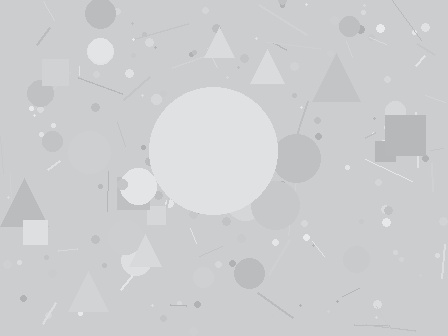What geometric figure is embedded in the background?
A circle is embedded in the background.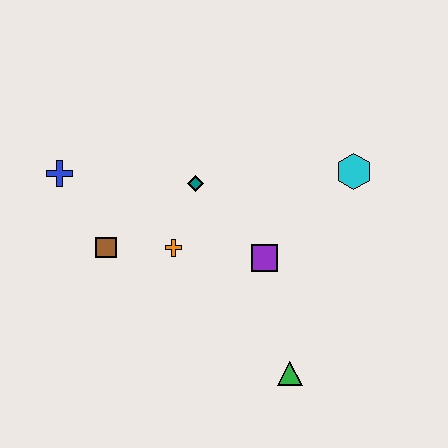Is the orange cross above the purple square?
Yes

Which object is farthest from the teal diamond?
The green triangle is farthest from the teal diamond.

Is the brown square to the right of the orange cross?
No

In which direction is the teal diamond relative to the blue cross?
The teal diamond is to the right of the blue cross.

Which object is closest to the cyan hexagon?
The purple square is closest to the cyan hexagon.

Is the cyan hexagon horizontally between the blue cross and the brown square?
No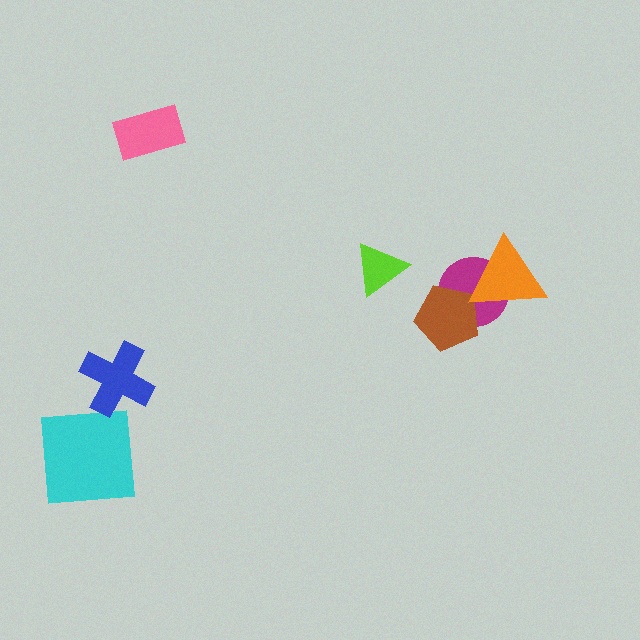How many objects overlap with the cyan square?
0 objects overlap with the cyan square.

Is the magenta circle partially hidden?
Yes, it is partially covered by another shape.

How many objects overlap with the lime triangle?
0 objects overlap with the lime triangle.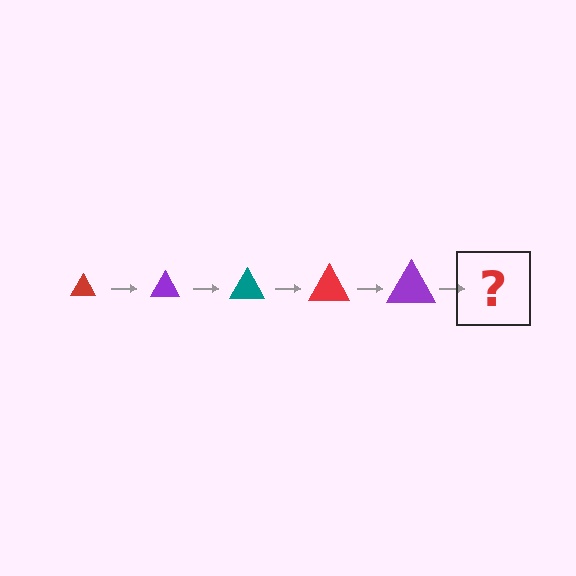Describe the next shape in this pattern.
It should be a teal triangle, larger than the previous one.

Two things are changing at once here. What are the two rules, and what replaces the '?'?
The two rules are that the triangle grows larger each step and the color cycles through red, purple, and teal. The '?' should be a teal triangle, larger than the previous one.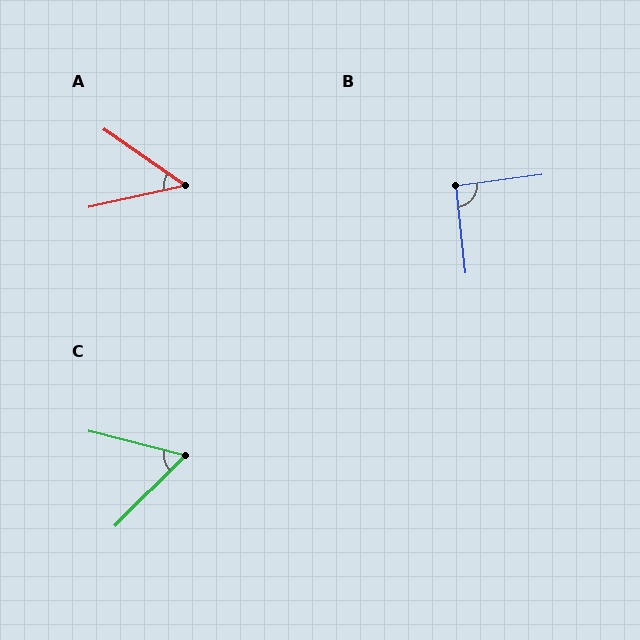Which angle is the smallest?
A, at approximately 47 degrees.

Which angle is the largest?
B, at approximately 92 degrees.